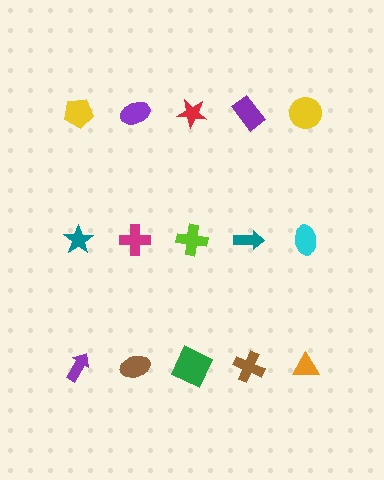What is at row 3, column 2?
A brown ellipse.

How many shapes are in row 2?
5 shapes.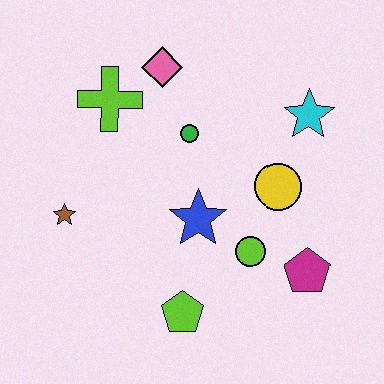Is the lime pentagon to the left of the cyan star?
Yes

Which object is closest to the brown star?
The lime cross is closest to the brown star.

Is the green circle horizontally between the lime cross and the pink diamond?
No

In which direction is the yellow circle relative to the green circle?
The yellow circle is to the right of the green circle.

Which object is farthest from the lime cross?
The magenta pentagon is farthest from the lime cross.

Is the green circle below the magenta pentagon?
No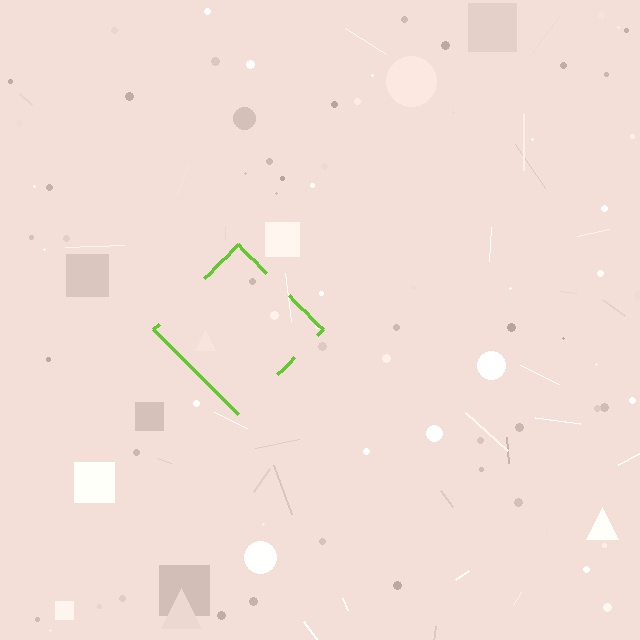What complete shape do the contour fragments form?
The contour fragments form a diamond.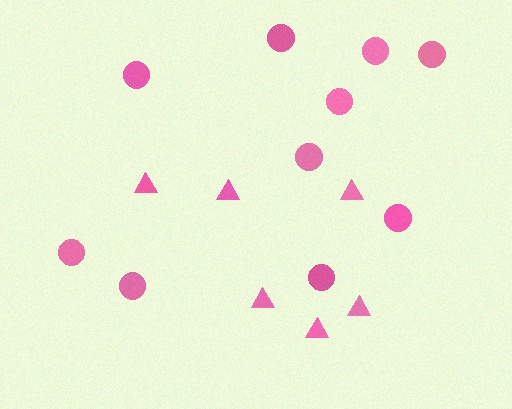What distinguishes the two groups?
There are 2 groups: one group of circles (10) and one group of triangles (6).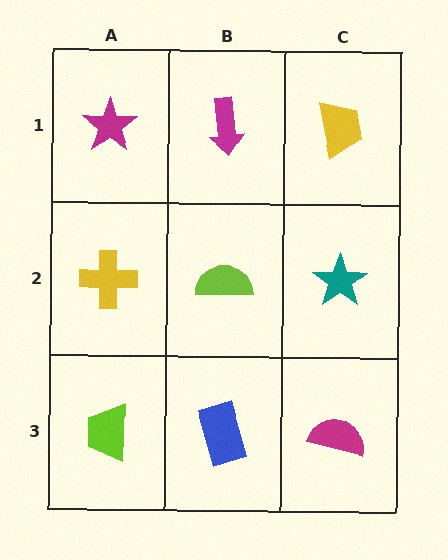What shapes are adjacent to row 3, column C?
A teal star (row 2, column C), a blue rectangle (row 3, column B).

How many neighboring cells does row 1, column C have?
2.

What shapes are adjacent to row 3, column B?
A lime semicircle (row 2, column B), a lime trapezoid (row 3, column A), a magenta semicircle (row 3, column C).